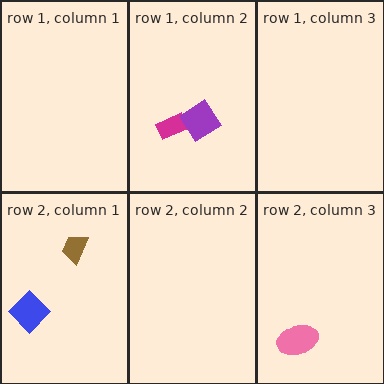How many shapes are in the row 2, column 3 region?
1.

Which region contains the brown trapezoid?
The row 2, column 1 region.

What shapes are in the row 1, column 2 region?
The magenta rectangle, the purple diamond.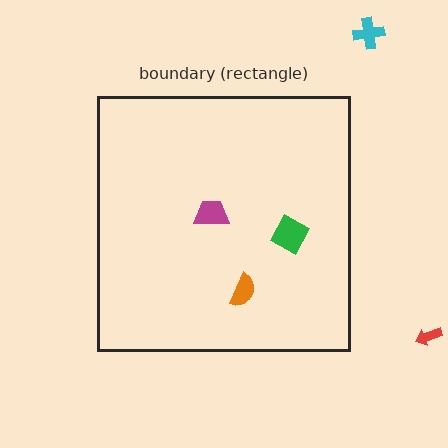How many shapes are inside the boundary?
3 inside, 2 outside.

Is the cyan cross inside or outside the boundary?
Outside.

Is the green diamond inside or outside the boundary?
Inside.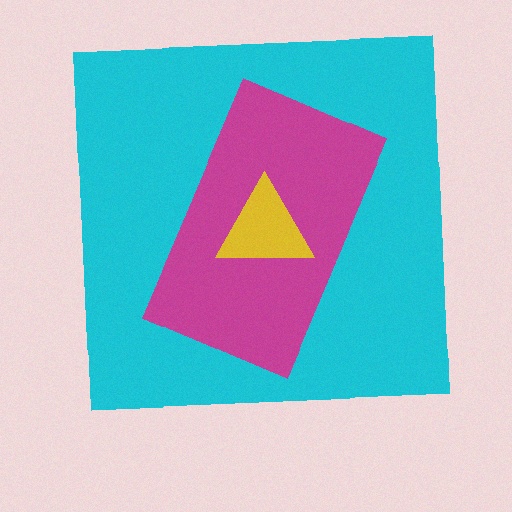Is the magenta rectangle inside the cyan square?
Yes.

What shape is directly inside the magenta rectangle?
The yellow triangle.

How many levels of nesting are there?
3.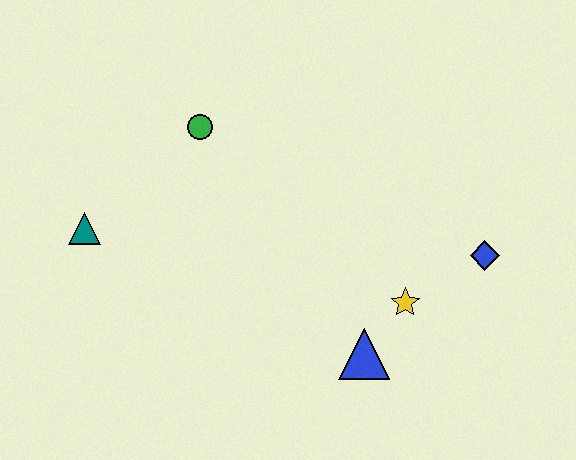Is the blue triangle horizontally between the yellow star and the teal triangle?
Yes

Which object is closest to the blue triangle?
The yellow star is closest to the blue triangle.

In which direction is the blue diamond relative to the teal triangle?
The blue diamond is to the right of the teal triangle.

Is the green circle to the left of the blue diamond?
Yes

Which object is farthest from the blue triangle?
The teal triangle is farthest from the blue triangle.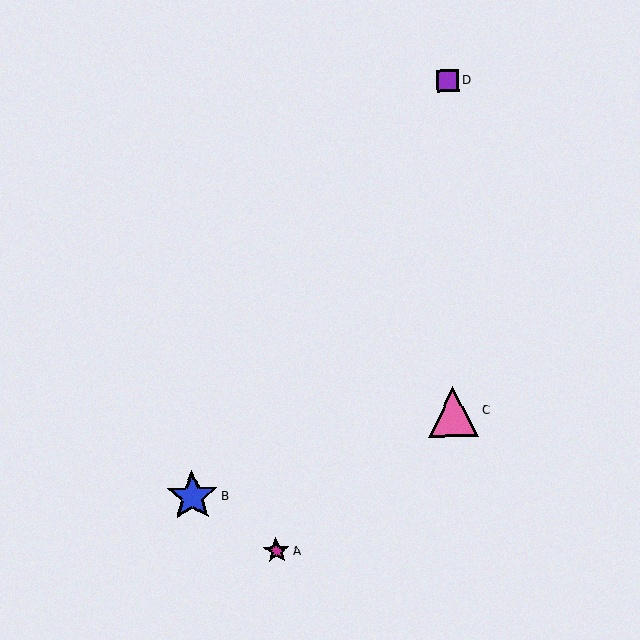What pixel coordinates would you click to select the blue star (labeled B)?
Click at (192, 496) to select the blue star B.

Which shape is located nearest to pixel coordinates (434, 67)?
The purple square (labeled D) at (448, 81) is nearest to that location.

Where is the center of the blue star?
The center of the blue star is at (192, 496).